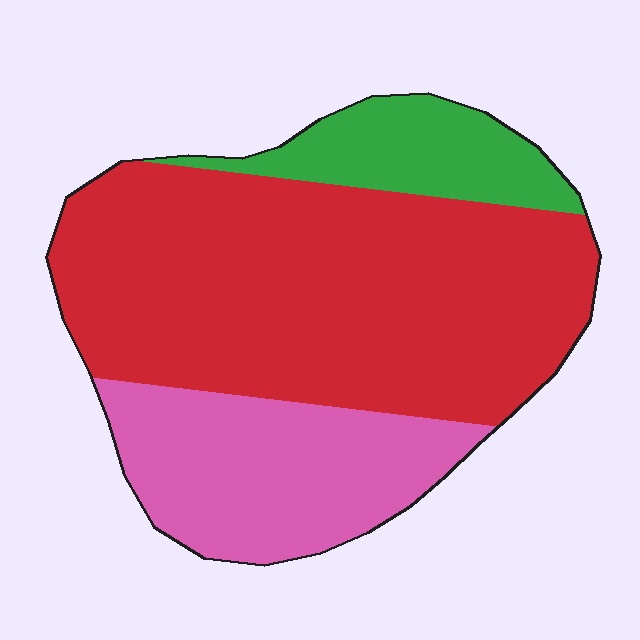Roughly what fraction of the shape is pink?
Pink covers 26% of the shape.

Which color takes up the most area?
Red, at roughly 60%.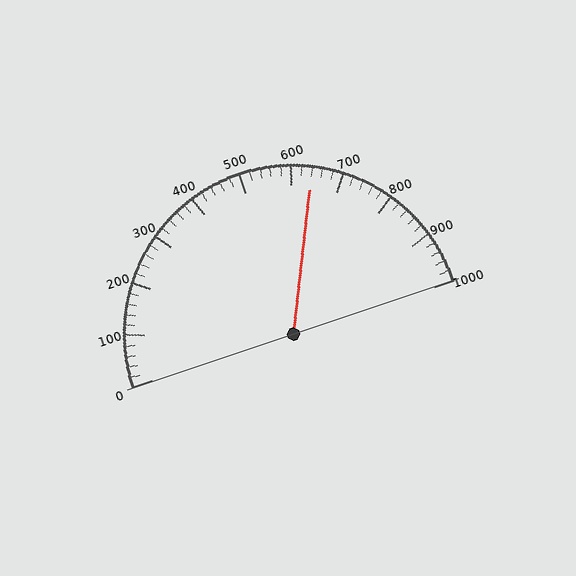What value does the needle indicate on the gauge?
The needle indicates approximately 640.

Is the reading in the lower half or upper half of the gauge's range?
The reading is in the upper half of the range (0 to 1000).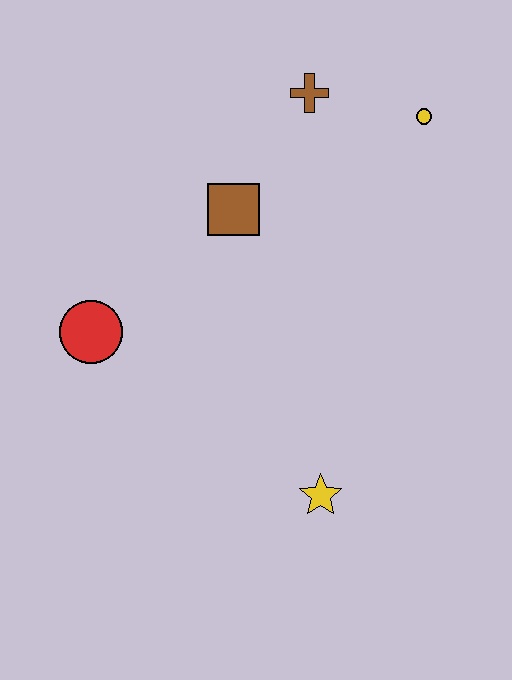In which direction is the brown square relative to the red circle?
The brown square is to the right of the red circle.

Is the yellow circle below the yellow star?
No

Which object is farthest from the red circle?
The yellow circle is farthest from the red circle.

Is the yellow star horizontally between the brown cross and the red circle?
No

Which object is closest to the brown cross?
The yellow circle is closest to the brown cross.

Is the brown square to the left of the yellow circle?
Yes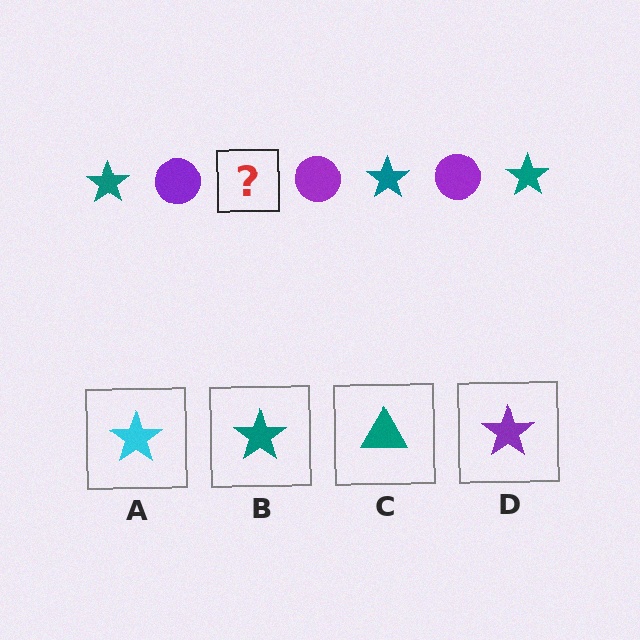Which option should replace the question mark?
Option B.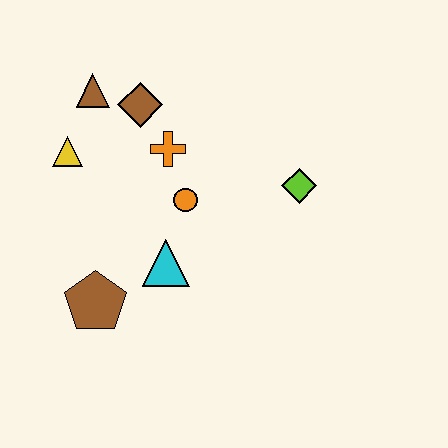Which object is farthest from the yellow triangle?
The lime diamond is farthest from the yellow triangle.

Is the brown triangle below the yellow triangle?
No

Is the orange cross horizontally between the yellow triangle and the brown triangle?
No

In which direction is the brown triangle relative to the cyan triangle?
The brown triangle is above the cyan triangle.